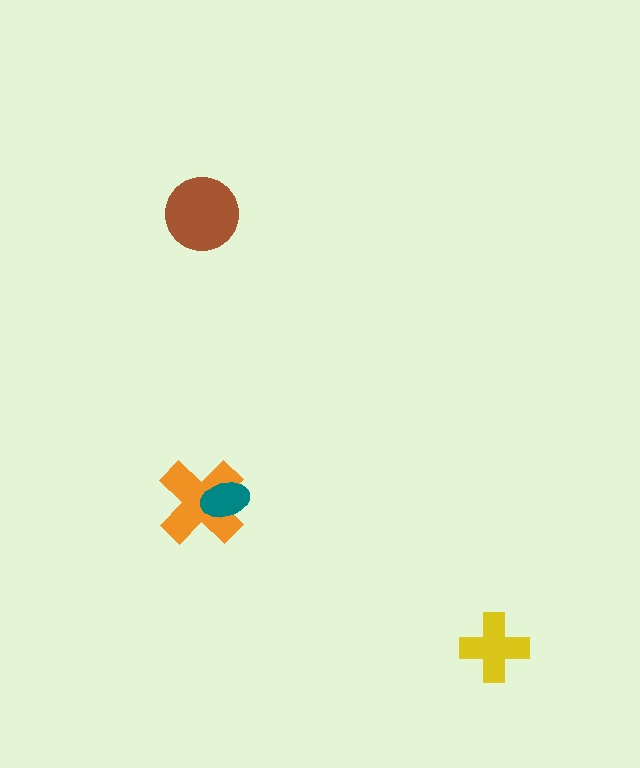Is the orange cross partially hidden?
Yes, it is partially covered by another shape.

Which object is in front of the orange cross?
The teal ellipse is in front of the orange cross.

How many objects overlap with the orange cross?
1 object overlaps with the orange cross.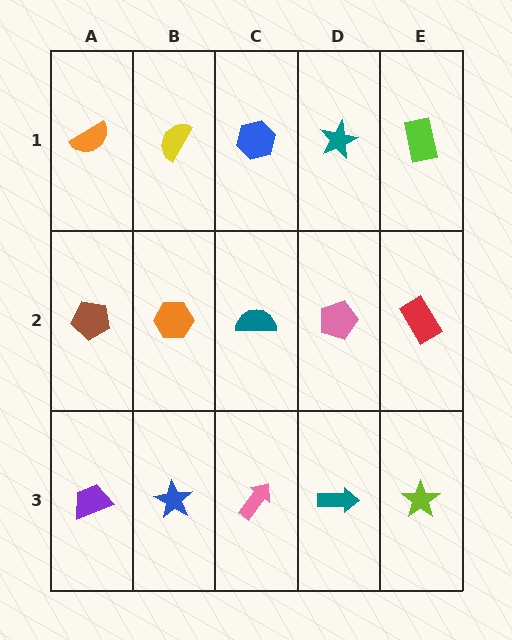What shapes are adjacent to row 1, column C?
A teal semicircle (row 2, column C), a yellow semicircle (row 1, column B), a teal star (row 1, column D).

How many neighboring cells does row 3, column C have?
3.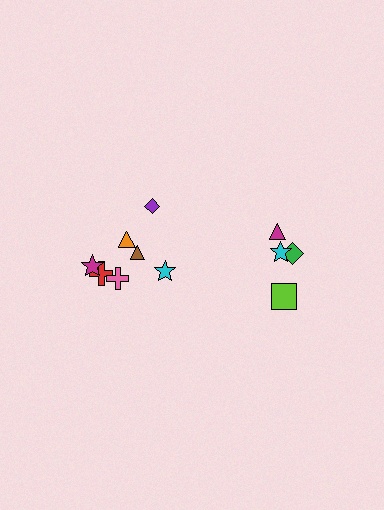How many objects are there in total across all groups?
There are 11 objects.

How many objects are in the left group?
There are 7 objects.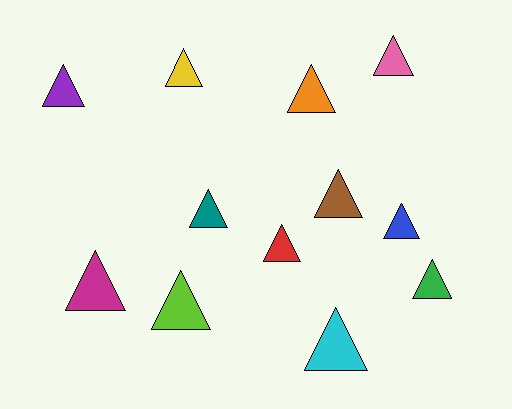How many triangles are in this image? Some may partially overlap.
There are 12 triangles.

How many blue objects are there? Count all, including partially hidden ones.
There is 1 blue object.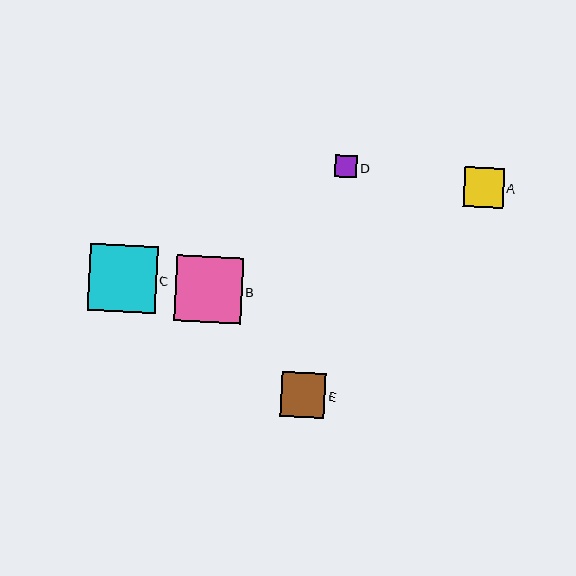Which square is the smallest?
Square D is the smallest with a size of approximately 22 pixels.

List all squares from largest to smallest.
From largest to smallest: C, B, E, A, D.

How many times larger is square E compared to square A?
Square E is approximately 1.1 times the size of square A.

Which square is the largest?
Square C is the largest with a size of approximately 67 pixels.